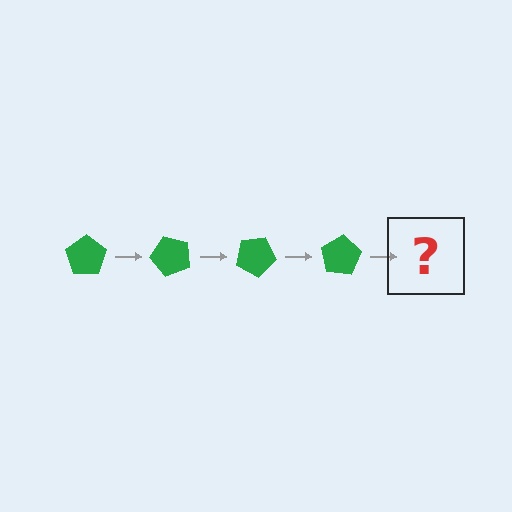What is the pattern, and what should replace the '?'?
The pattern is that the pentagon rotates 50 degrees each step. The '?' should be a green pentagon rotated 200 degrees.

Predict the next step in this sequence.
The next step is a green pentagon rotated 200 degrees.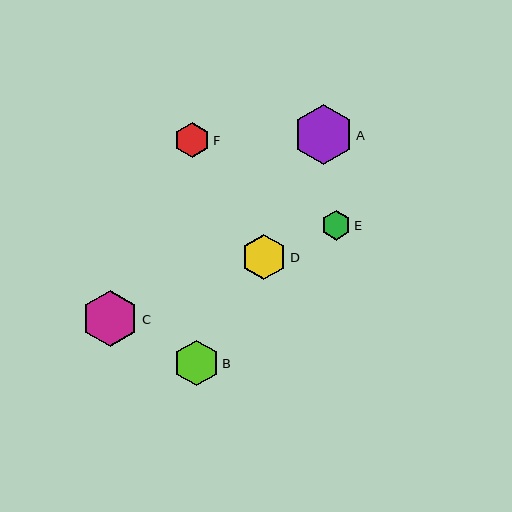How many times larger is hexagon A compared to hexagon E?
Hexagon A is approximately 2.0 times the size of hexagon E.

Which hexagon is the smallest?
Hexagon E is the smallest with a size of approximately 30 pixels.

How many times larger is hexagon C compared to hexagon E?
Hexagon C is approximately 1.9 times the size of hexagon E.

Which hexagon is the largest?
Hexagon A is the largest with a size of approximately 60 pixels.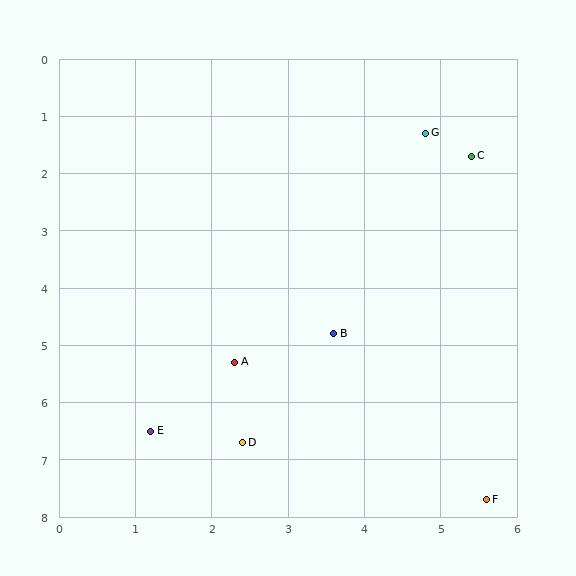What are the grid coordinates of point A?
Point A is at approximately (2.3, 5.3).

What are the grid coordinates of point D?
Point D is at approximately (2.4, 6.7).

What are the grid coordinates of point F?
Point F is at approximately (5.6, 7.7).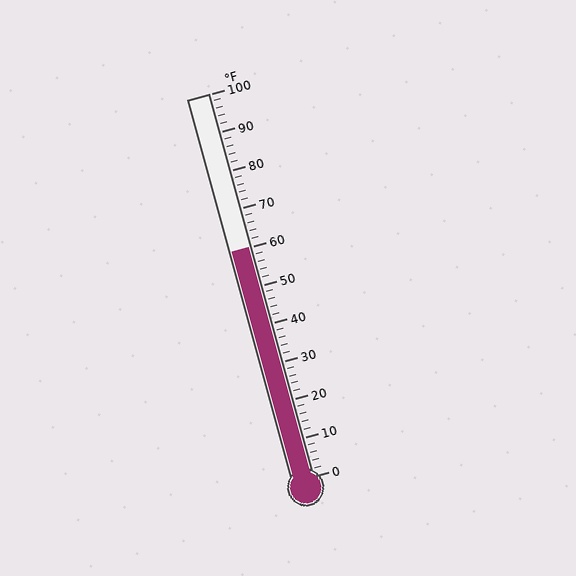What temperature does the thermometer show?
The thermometer shows approximately 60°F.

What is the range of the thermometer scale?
The thermometer scale ranges from 0°F to 100°F.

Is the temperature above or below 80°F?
The temperature is below 80°F.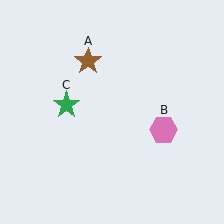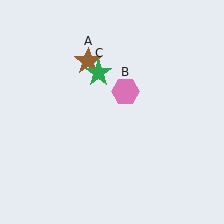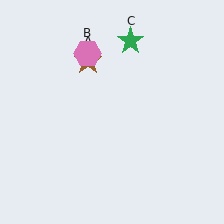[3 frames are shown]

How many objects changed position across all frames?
2 objects changed position: pink hexagon (object B), green star (object C).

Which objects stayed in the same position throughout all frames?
Brown star (object A) remained stationary.